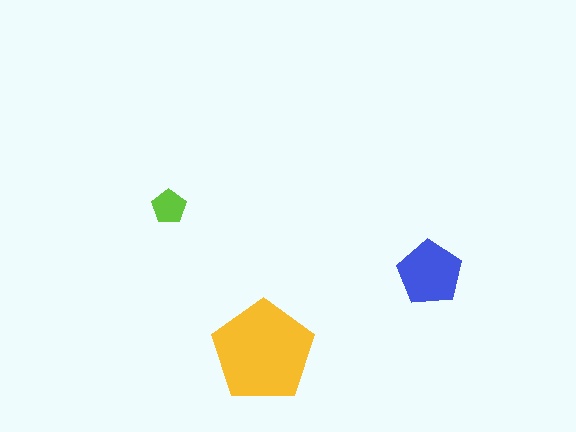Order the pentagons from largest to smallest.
the yellow one, the blue one, the lime one.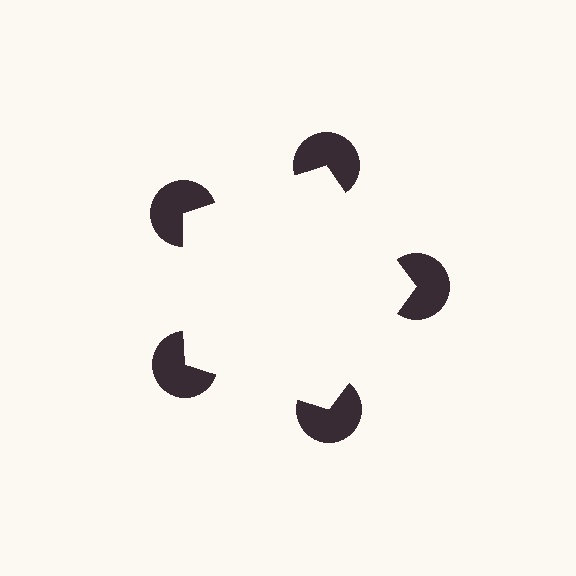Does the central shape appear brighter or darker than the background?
It typically appears slightly brighter than the background, even though no actual brightness change is drawn.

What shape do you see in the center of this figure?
An illusory pentagon — its edges are inferred from the aligned wedge cuts in the pac-man discs, not physically drawn.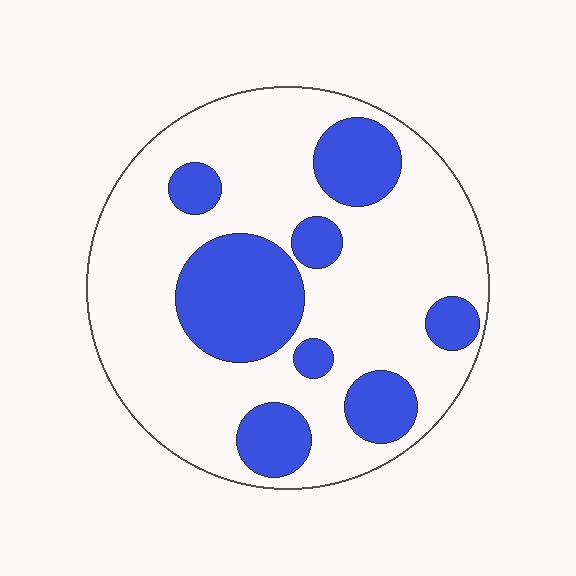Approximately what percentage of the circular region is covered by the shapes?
Approximately 30%.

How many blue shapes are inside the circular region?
8.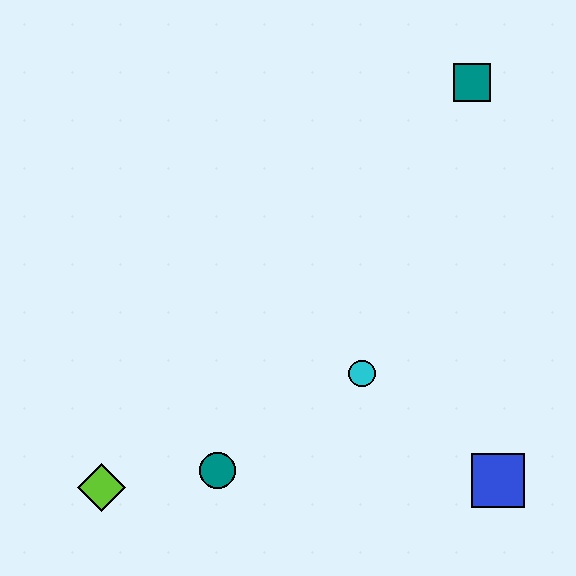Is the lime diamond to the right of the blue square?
No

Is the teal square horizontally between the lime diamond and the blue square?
Yes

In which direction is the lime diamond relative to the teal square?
The lime diamond is below the teal square.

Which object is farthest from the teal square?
The lime diamond is farthest from the teal square.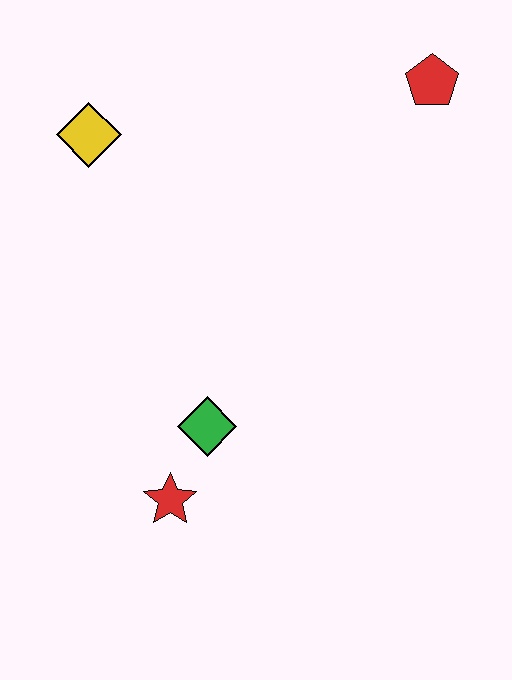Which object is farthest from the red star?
The red pentagon is farthest from the red star.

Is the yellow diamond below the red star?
No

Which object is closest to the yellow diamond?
The green diamond is closest to the yellow diamond.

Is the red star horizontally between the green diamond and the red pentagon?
No